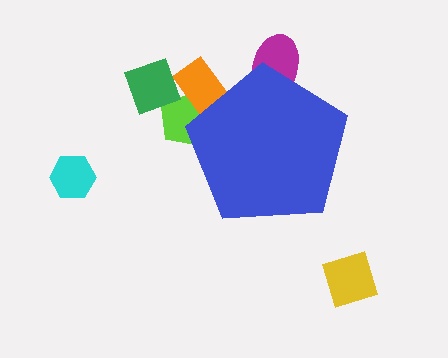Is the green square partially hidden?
No, the green square is fully visible.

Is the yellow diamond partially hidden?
No, the yellow diamond is fully visible.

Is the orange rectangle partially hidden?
Yes, the orange rectangle is partially hidden behind the blue pentagon.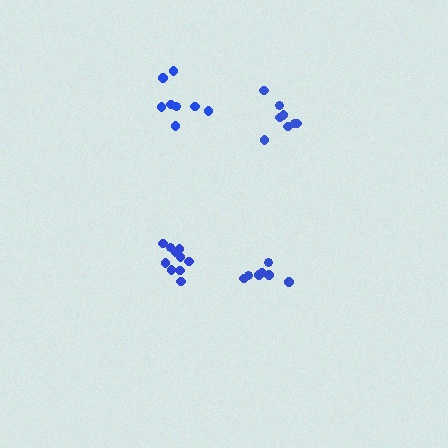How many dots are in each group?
Group 1: 7 dots, Group 2: 8 dots, Group 3: 10 dots, Group 4: 8 dots (33 total).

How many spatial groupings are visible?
There are 4 spatial groupings.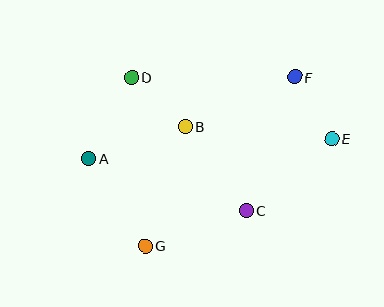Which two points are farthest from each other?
Points A and E are farthest from each other.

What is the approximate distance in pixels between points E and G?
The distance between E and G is approximately 215 pixels.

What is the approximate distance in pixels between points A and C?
The distance between A and C is approximately 166 pixels.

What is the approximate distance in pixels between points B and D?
The distance between B and D is approximately 72 pixels.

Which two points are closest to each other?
Points E and F are closest to each other.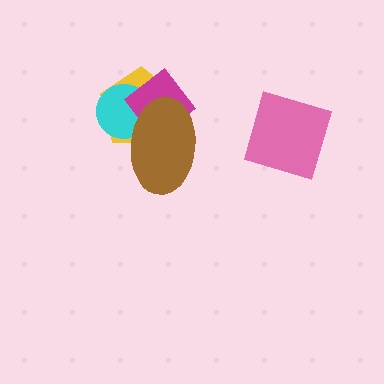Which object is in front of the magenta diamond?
The brown ellipse is in front of the magenta diamond.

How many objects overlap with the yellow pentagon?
3 objects overlap with the yellow pentagon.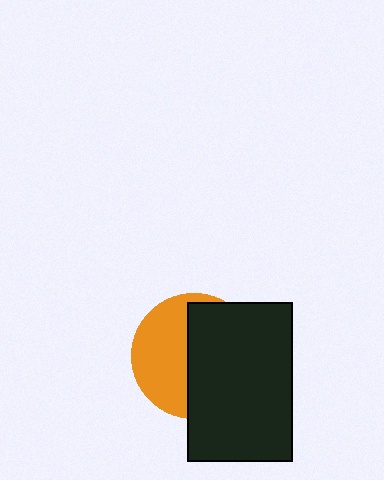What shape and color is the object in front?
The object in front is a black rectangle.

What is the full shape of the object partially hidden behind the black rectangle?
The partially hidden object is an orange circle.